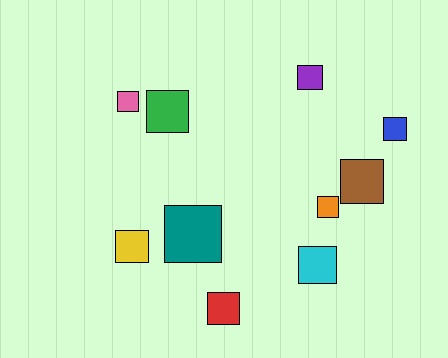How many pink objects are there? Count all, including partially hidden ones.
There is 1 pink object.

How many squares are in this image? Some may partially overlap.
There are 10 squares.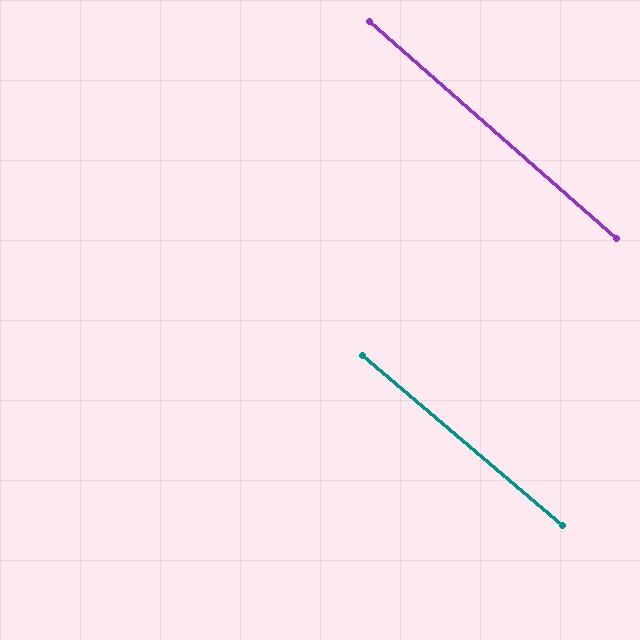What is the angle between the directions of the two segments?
Approximately 1 degree.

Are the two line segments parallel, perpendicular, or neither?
Parallel — their directions differ by only 0.9°.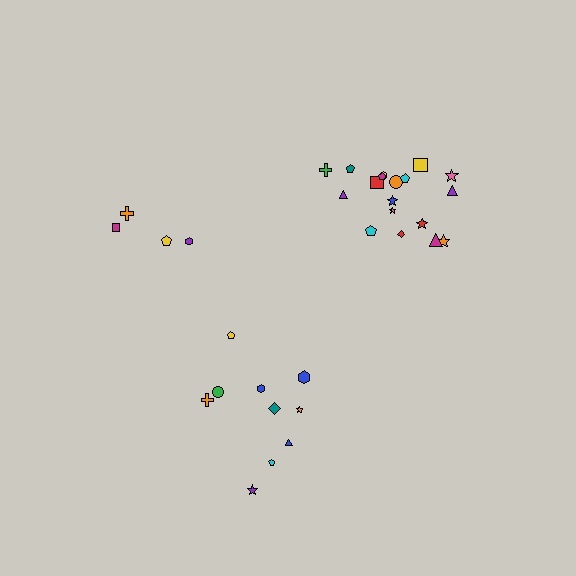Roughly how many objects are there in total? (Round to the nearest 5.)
Roughly 30 objects in total.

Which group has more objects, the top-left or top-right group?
The top-right group.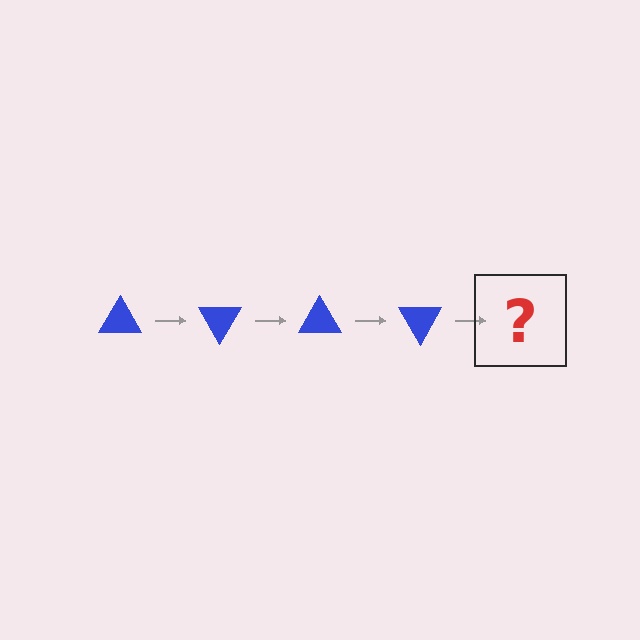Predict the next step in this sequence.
The next step is a blue triangle rotated 240 degrees.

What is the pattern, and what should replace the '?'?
The pattern is that the triangle rotates 60 degrees each step. The '?' should be a blue triangle rotated 240 degrees.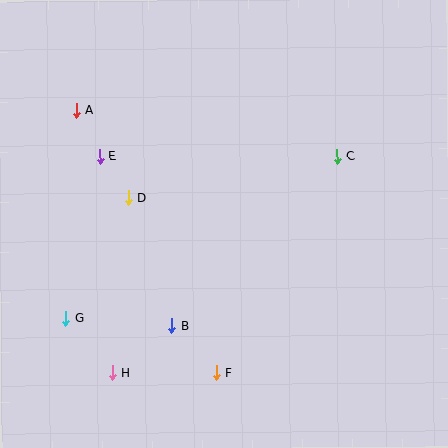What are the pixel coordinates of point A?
Point A is at (76, 110).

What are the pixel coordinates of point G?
Point G is at (65, 319).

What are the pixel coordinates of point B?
Point B is at (171, 326).